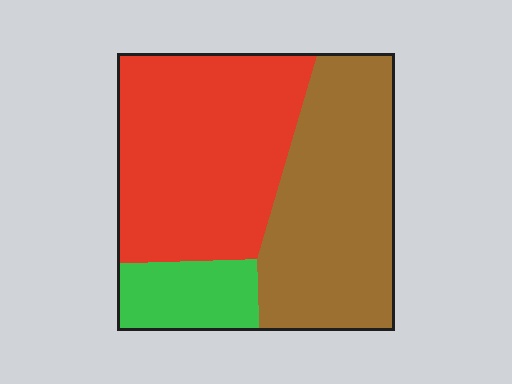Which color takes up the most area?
Red, at roughly 45%.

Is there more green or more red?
Red.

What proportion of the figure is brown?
Brown covers 41% of the figure.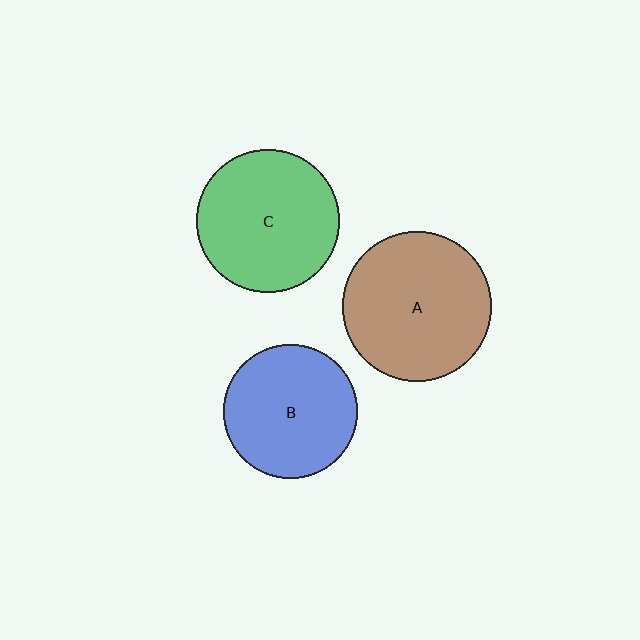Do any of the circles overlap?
No, none of the circles overlap.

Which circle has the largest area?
Circle A (brown).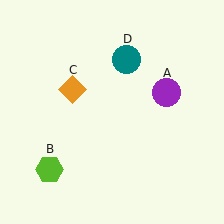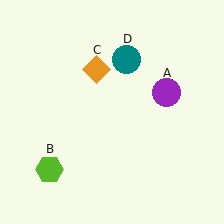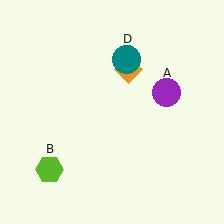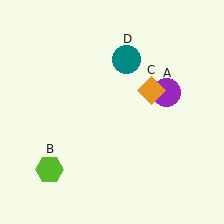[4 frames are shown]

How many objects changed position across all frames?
1 object changed position: orange diamond (object C).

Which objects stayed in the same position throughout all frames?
Purple circle (object A) and lime hexagon (object B) and teal circle (object D) remained stationary.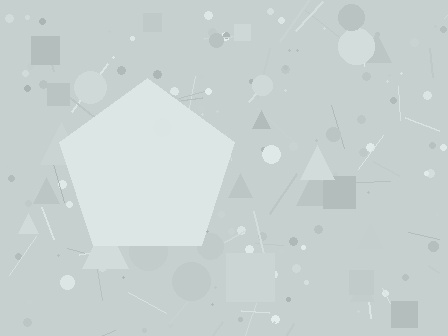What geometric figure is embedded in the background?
A pentagon is embedded in the background.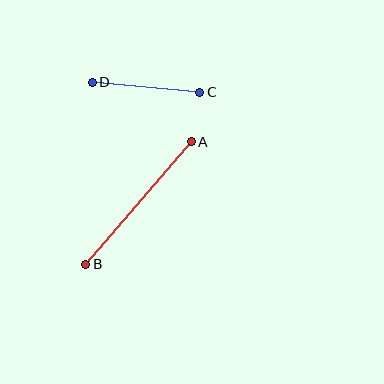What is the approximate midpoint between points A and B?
The midpoint is at approximately (138, 203) pixels.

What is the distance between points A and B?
The distance is approximately 162 pixels.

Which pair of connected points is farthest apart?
Points A and B are farthest apart.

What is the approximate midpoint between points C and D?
The midpoint is at approximately (146, 87) pixels.